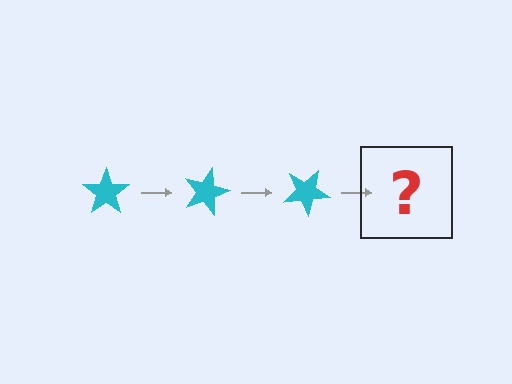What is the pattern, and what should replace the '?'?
The pattern is that the star rotates 15 degrees each step. The '?' should be a cyan star rotated 45 degrees.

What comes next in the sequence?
The next element should be a cyan star rotated 45 degrees.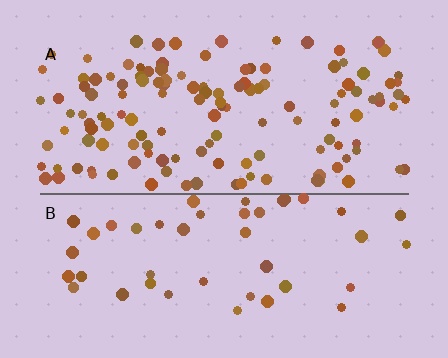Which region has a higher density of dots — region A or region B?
A (the top).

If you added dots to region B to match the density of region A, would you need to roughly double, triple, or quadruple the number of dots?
Approximately triple.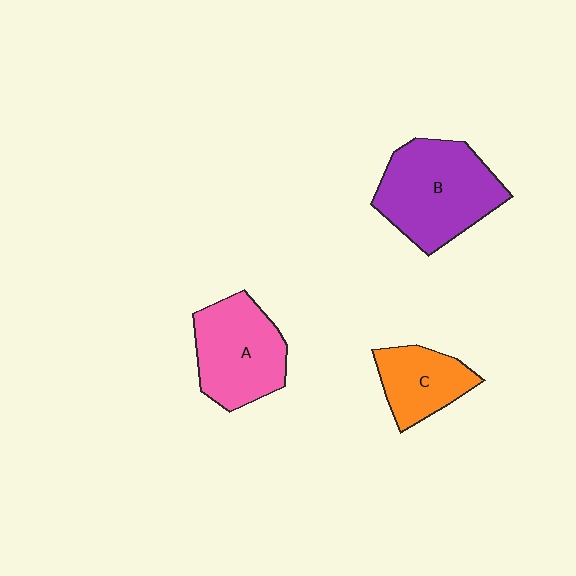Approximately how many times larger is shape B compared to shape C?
Approximately 1.8 times.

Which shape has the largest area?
Shape B (purple).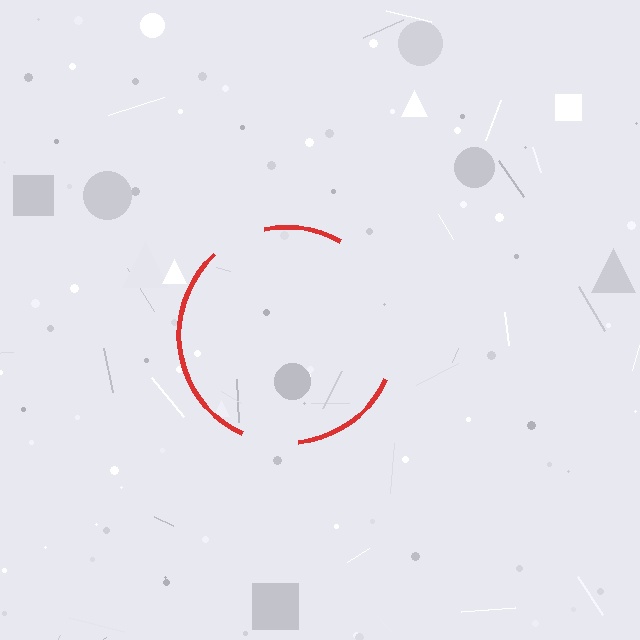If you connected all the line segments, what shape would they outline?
They would outline a circle.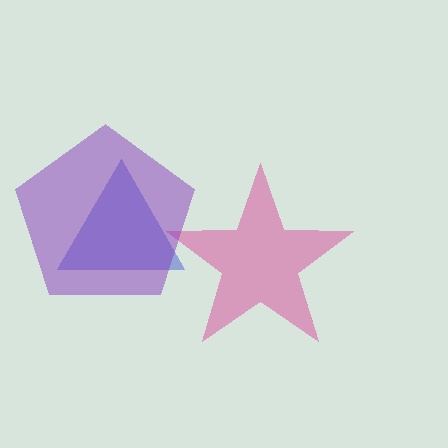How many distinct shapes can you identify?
There are 3 distinct shapes: a magenta star, a blue triangle, a purple pentagon.